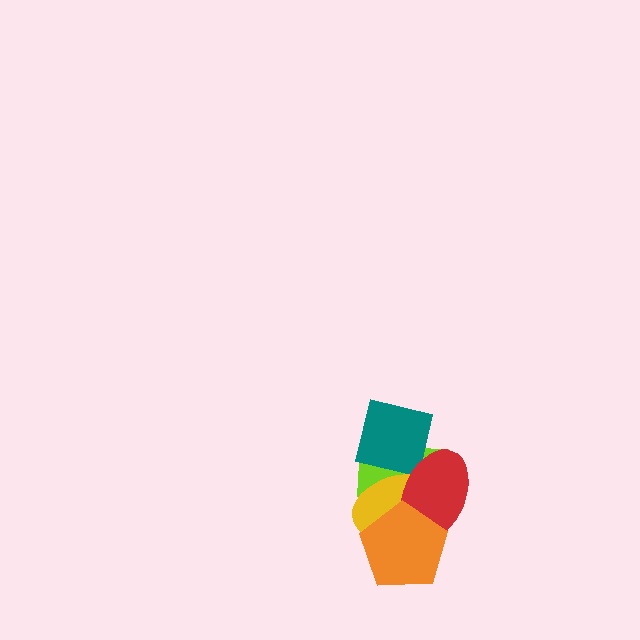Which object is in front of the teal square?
The red ellipse is in front of the teal square.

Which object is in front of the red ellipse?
The orange pentagon is in front of the red ellipse.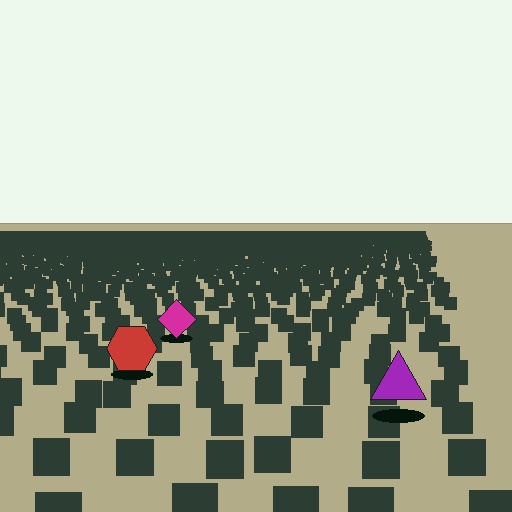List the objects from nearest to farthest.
From nearest to farthest: the purple triangle, the red hexagon, the magenta diamond.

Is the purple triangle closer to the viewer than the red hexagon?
Yes. The purple triangle is closer — you can tell from the texture gradient: the ground texture is coarser near it.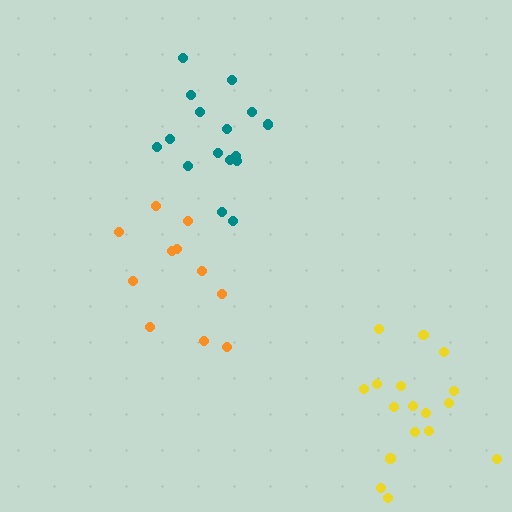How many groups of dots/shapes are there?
There are 3 groups.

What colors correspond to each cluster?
The clusters are colored: teal, orange, yellow.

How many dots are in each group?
Group 1: 16 dots, Group 2: 11 dots, Group 3: 17 dots (44 total).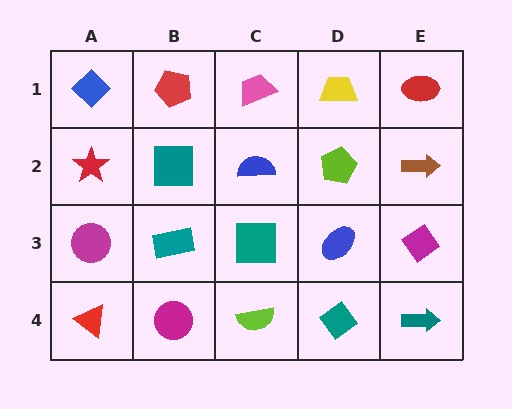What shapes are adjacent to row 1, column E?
A brown arrow (row 2, column E), a yellow trapezoid (row 1, column D).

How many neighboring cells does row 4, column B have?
3.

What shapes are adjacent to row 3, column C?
A blue semicircle (row 2, column C), a lime semicircle (row 4, column C), a teal rectangle (row 3, column B), a blue ellipse (row 3, column D).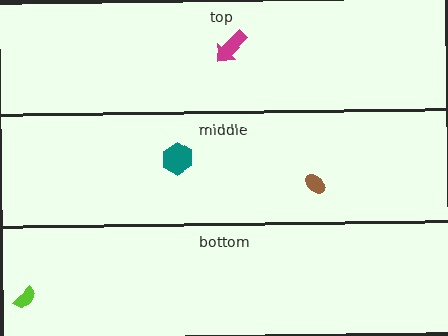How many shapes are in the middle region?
2.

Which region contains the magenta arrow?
The top region.